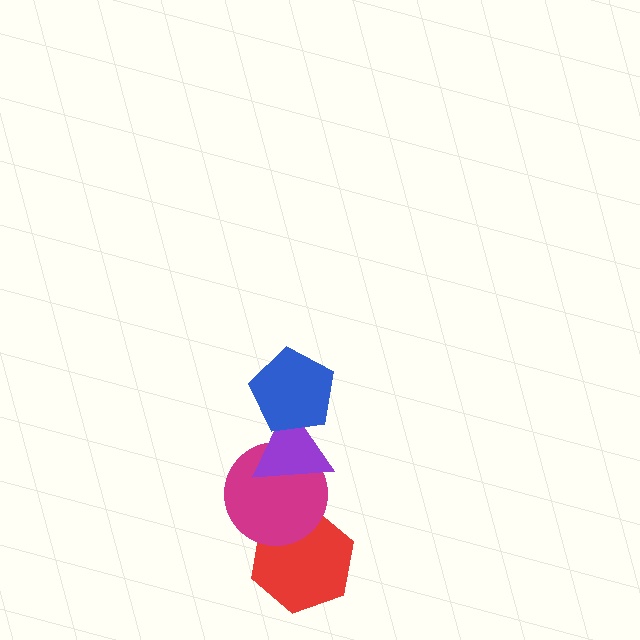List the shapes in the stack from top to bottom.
From top to bottom: the blue pentagon, the purple triangle, the magenta circle, the red hexagon.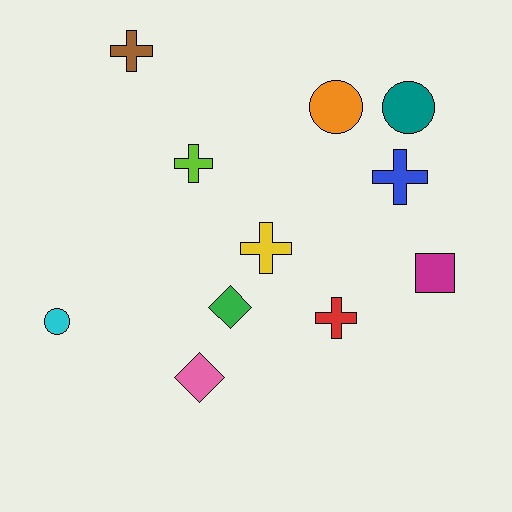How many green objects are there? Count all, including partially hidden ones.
There is 1 green object.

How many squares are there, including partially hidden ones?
There is 1 square.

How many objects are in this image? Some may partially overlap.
There are 11 objects.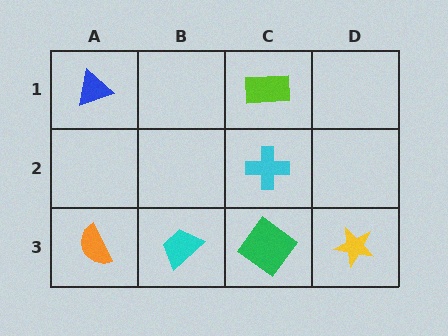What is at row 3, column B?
A cyan trapezoid.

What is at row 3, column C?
A green diamond.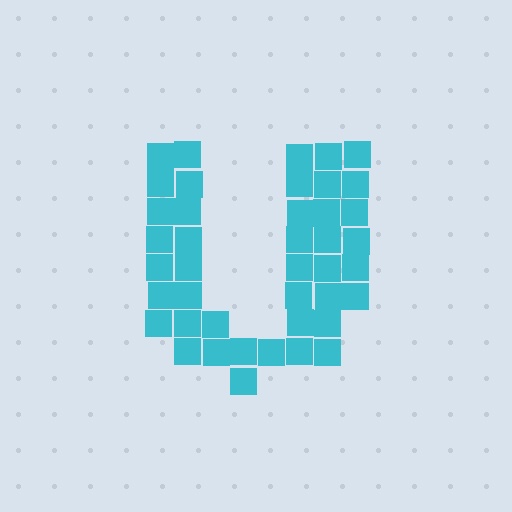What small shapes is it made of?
It is made of small squares.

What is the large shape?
The large shape is the letter U.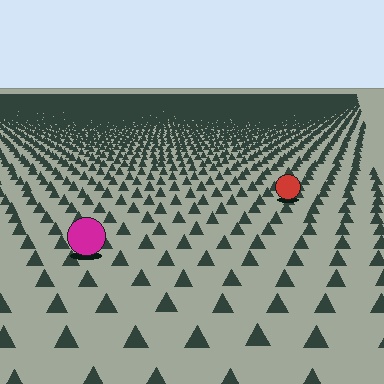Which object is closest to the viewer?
The magenta circle is closest. The texture marks near it are larger and more spread out.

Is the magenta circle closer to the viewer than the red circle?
Yes. The magenta circle is closer — you can tell from the texture gradient: the ground texture is coarser near it.